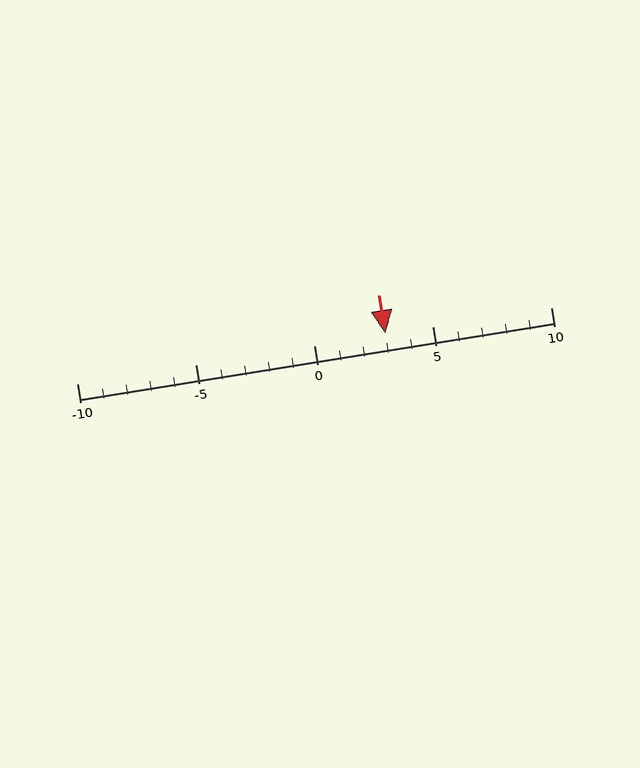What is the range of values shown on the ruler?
The ruler shows values from -10 to 10.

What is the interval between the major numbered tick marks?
The major tick marks are spaced 5 units apart.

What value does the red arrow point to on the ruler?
The red arrow points to approximately 3.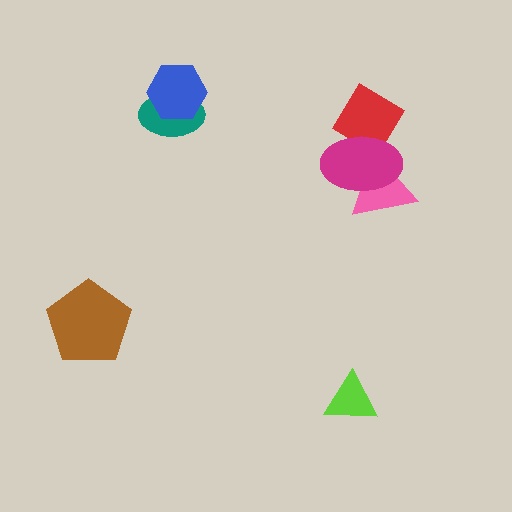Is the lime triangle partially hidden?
No, no other shape covers it.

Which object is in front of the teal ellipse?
The blue hexagon is in front of the teal ellipse.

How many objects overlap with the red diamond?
1 object overlaps with the red diamond.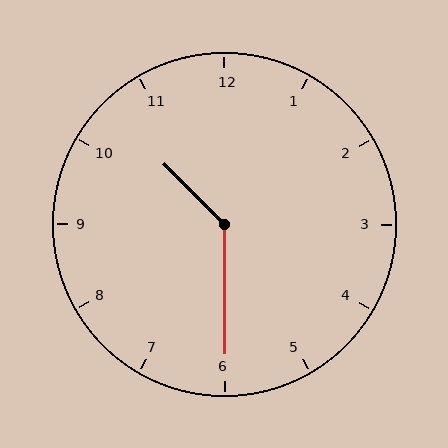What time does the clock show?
10:30.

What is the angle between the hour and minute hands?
Approximately 135 degrees.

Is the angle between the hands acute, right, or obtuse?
It is obtuse.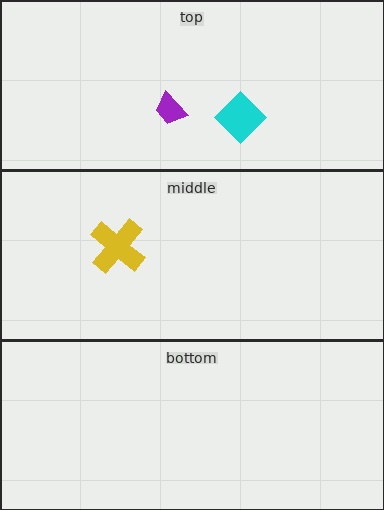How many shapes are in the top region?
2.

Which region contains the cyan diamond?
The top region.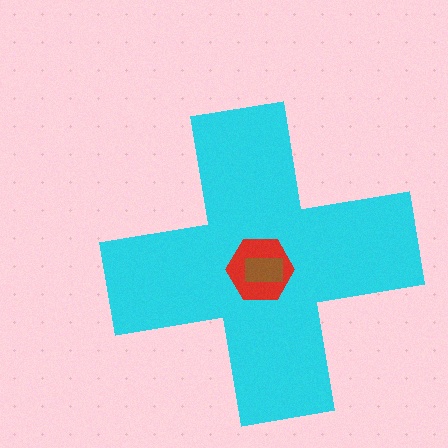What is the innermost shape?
The brown rectangle.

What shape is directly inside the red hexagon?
The brown rectangle.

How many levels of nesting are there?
3.